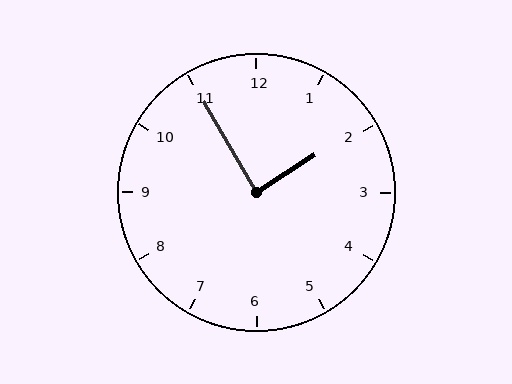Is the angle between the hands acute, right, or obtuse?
It is right.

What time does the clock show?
1:55.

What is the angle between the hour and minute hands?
Approximately 88 degrees.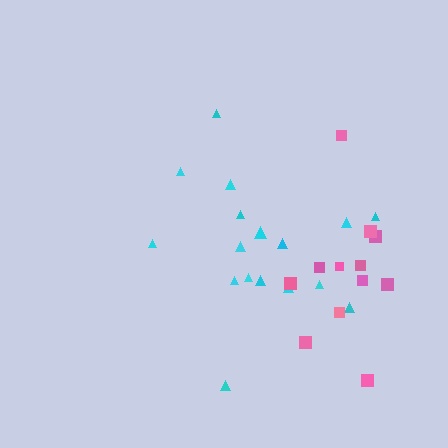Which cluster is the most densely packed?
Pink.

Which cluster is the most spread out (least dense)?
Cyan.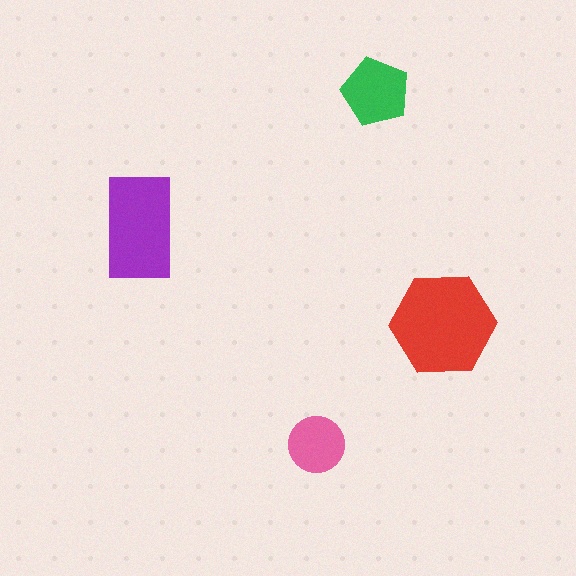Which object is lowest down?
The pink circle is bottommost.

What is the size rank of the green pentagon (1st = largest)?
3rd.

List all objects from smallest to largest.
The pink circle, the green pentagon, the purple rectangle, the red hexagon.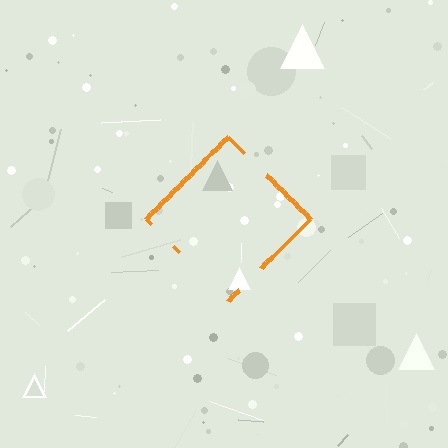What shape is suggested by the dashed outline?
The dashed outline suggests a diamond.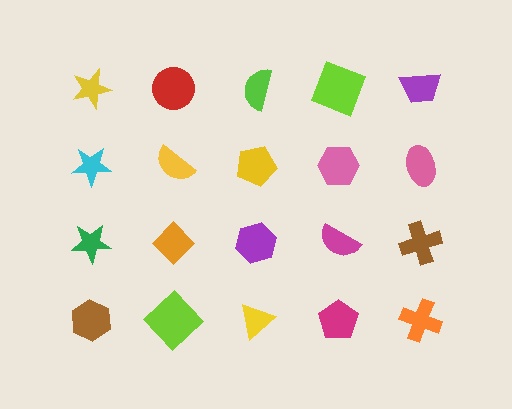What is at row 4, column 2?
A lime diamond.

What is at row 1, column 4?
A lime square.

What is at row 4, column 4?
A magenta pentagon.